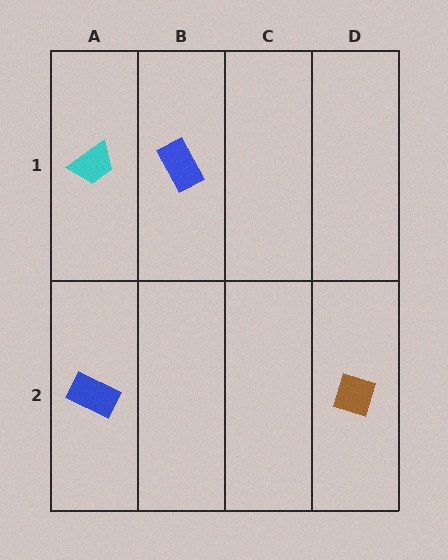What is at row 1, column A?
A cyan trapezoid.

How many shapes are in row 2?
2 shapes.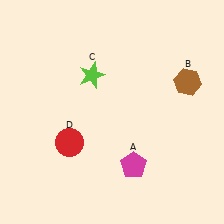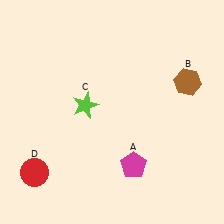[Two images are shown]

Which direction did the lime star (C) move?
The lime star (C) moved down.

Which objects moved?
The objects that moved are: the lime star (C), the red circle (D).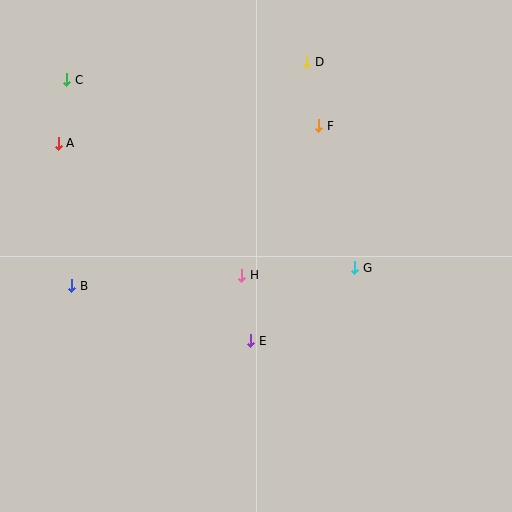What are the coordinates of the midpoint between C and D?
The midpoint between C and D is at (187, 71).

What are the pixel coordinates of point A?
Point A is at (58, 143).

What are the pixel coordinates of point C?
Point C is at (66, 80).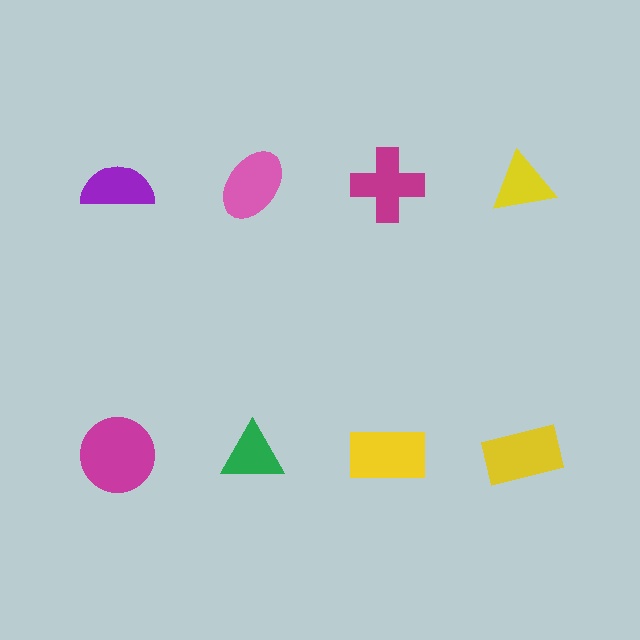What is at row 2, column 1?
A magenta circle.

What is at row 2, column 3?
A yellow rectangle.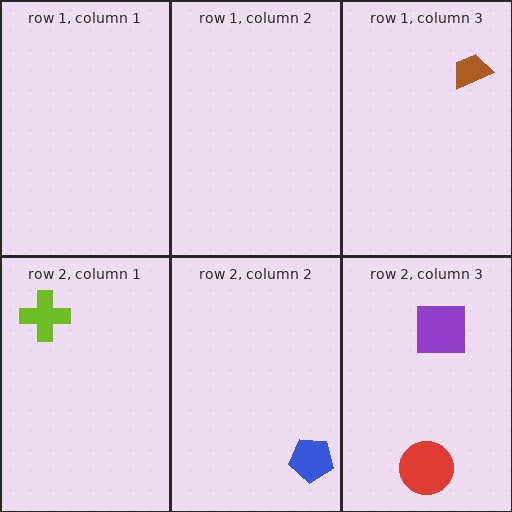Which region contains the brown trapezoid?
The row 1, column 3 region.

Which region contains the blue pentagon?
The row 2, column 2 region.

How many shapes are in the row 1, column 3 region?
1.